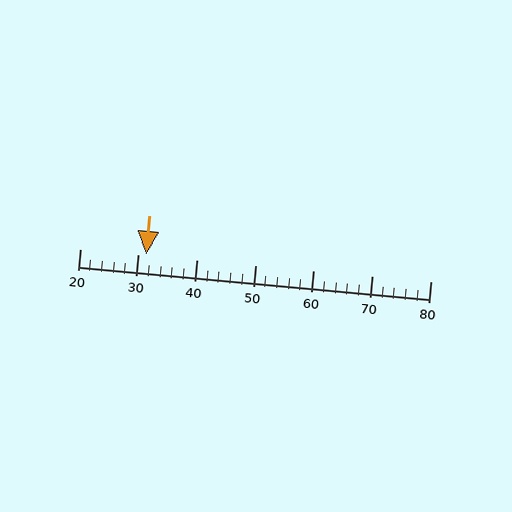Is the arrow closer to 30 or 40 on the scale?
The arrow is closer to 30.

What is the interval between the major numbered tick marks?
The major tick marks are spaced 10 units apart.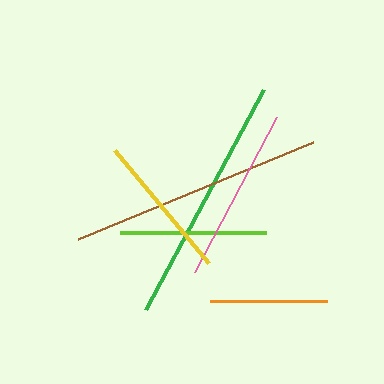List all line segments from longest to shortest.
From longest to shortest: brown, green, pink, yellow, lime, orange.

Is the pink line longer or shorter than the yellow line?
The pink line is longer than the yellow line.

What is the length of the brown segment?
The brown segment is approximately 254 pixels long.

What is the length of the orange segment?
The orange segment is approximately 118 pixels long.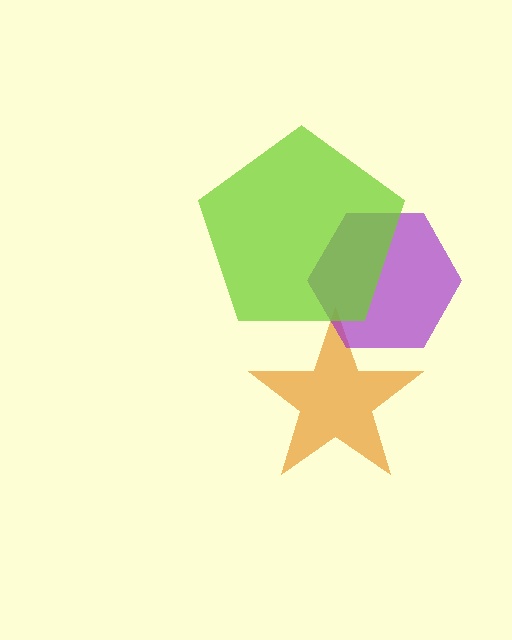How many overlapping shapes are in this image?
There are 3 overlapping shapes in the image.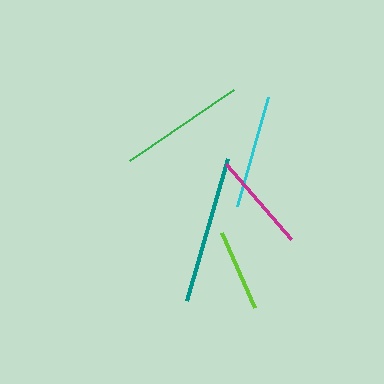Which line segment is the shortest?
The lime line is the shortest at approximately 82 pixels.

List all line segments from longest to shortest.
From longest to shortest: teal, green, cyan, magenta, lime.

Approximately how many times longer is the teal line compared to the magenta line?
The teal line is approximately 1.5 times the length of the magenta line.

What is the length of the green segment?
The green segment is approximately 126 pixels long.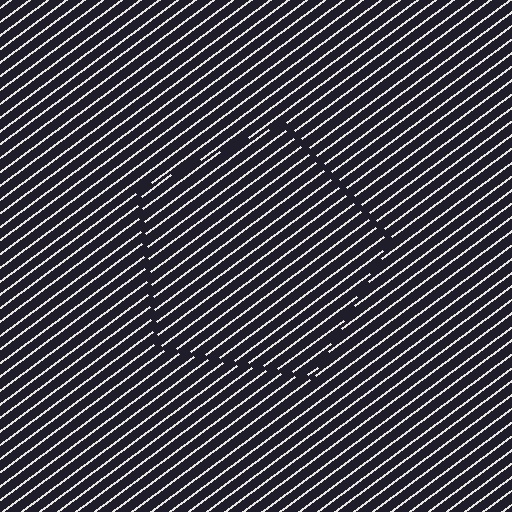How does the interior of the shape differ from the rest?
The interior of the shape contains the same grating, shifted by half a period — the contour is defined by the phase discontinuity where line-ends from the inner and outer gratings abut.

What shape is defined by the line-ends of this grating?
An illusory pentagon. The interior of the shape contains the same grating, shifted by half a period — the contour is defined by the phase discontinuity where line-ends from the inner and outer gratings abut.